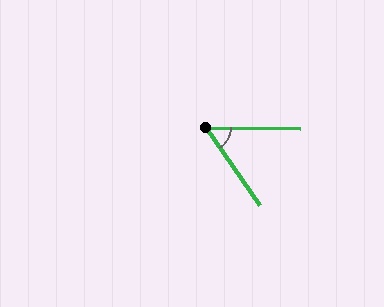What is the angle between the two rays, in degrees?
Approximately 55 degrees.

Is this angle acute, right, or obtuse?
It is acute.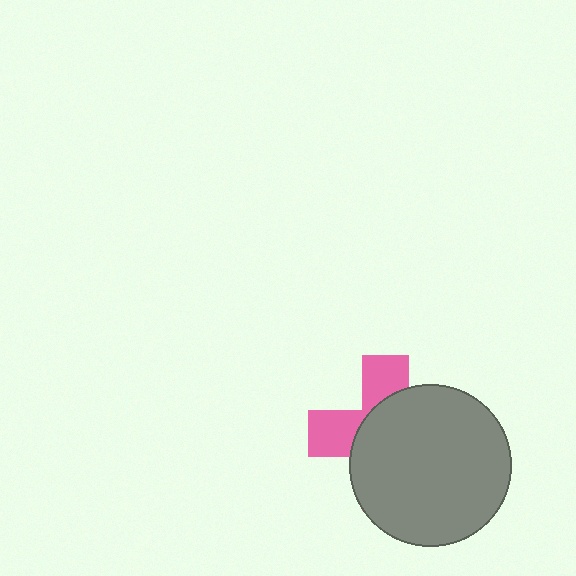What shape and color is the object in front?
The object in front is a gray circle.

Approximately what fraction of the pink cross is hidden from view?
Roughly 65% of the pink cross is hidden behind the gray circle.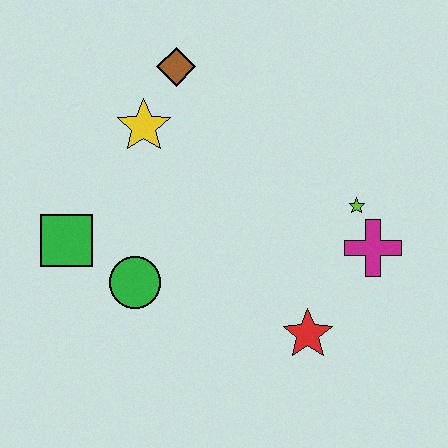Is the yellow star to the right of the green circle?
Yes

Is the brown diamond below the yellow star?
No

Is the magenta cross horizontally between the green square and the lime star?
No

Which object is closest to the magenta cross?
The lime star is closest to the magenta cross.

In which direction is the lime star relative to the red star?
The lime star is above the red star.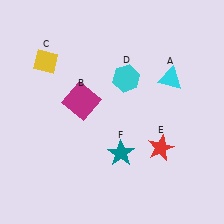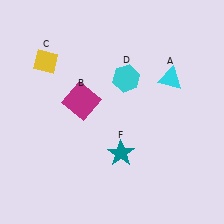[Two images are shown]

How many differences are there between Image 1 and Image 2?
There is 1 difference between the two images.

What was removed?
The red star (E) was removed in Image 2.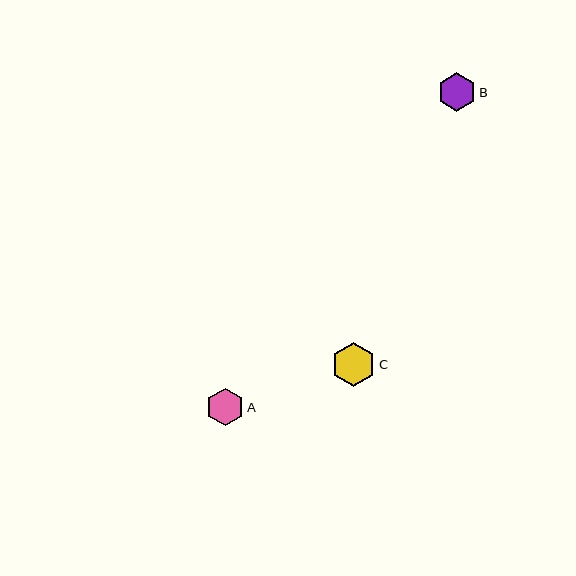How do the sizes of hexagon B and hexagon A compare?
Hexagon B and hexagon A are approximately the same size.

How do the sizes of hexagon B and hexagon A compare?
Hexagon B and hexagon A are approximately the same size.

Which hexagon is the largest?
Hexagon C is the largest with a size of approximately 44 pixels.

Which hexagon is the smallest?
Hexagon A is the smallest with a size of approximately 37 pixels.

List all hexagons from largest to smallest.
From largest to smallest: C, B, A.